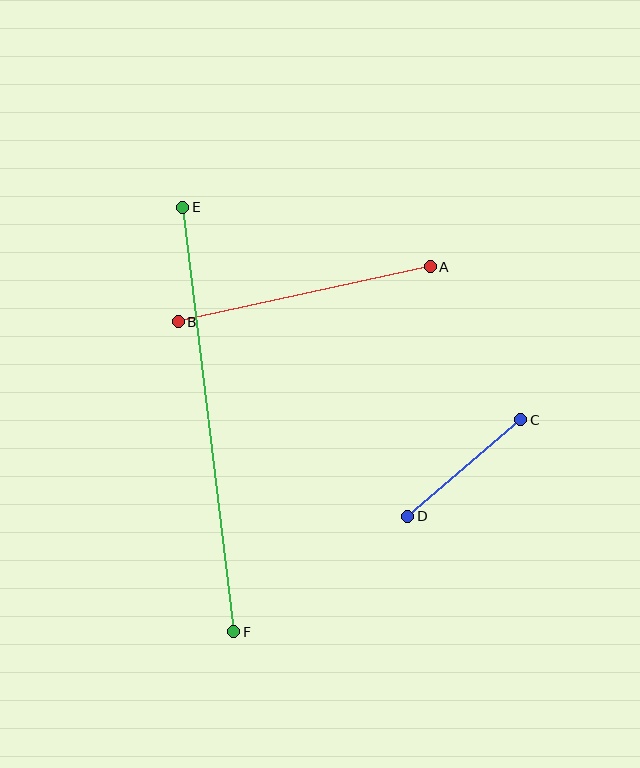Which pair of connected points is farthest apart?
Points E and F are farthest apart.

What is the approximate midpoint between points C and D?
The midpoint is at approximately (464, 468) pixels.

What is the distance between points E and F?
The distance is approximately 427 pixels.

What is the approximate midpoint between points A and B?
The midpoint is at approximately (304, 294) pixels.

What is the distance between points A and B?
The distance is approximately 258 pixels.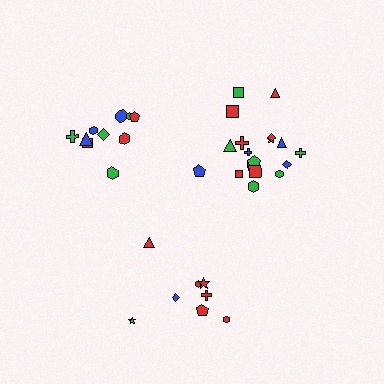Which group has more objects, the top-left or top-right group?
The top-right group.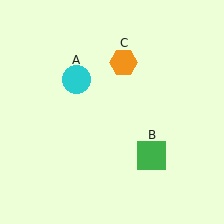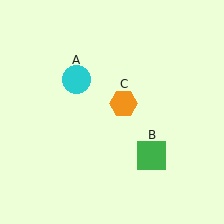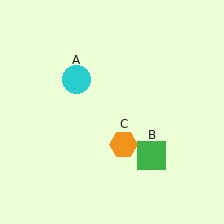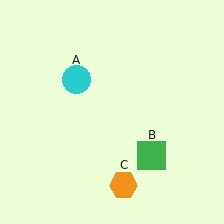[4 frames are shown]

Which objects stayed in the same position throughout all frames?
Cyan circle (object A) and green square (object B) remained stationary.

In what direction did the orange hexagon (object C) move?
The orange hexagon (object C) moved down.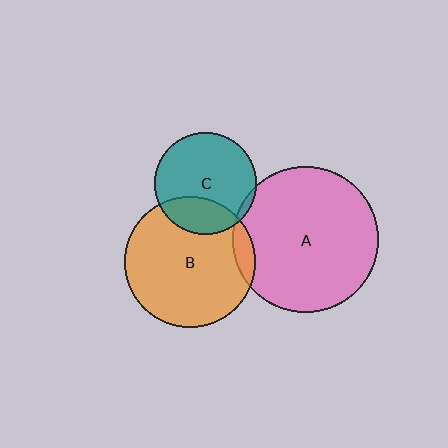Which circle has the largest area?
Circle A (pink).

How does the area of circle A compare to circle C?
Approximately 2.1 times.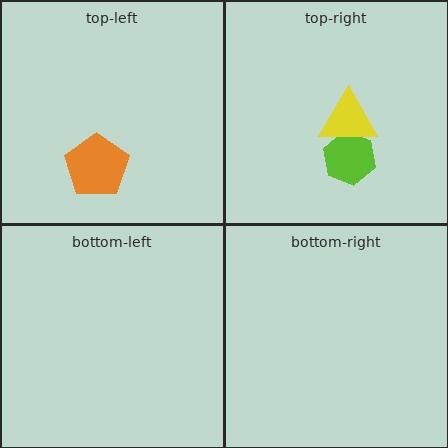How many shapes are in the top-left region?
1.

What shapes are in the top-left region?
The orange pentagon.